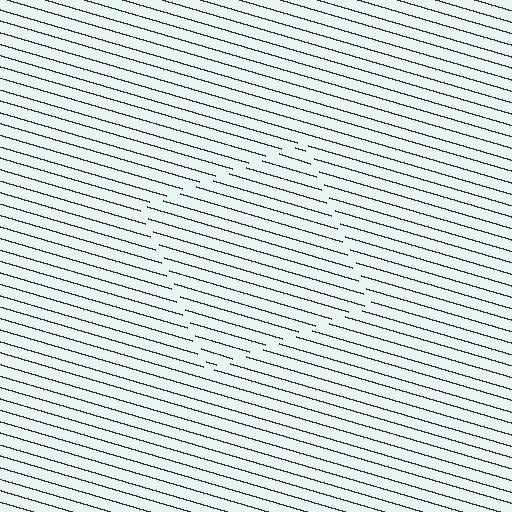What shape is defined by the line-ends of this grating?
An illusory square. The interior of the shape contains the same grating, shifted by half a period — the contour is defined by the phase discontinuity where line-ends from the inner and outer gratings abut.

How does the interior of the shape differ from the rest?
The interior of the shape contains the same grating, shifted by half a period — the contour is defined by the phase discontinuity where line-ends from the inner and outer gratings abut.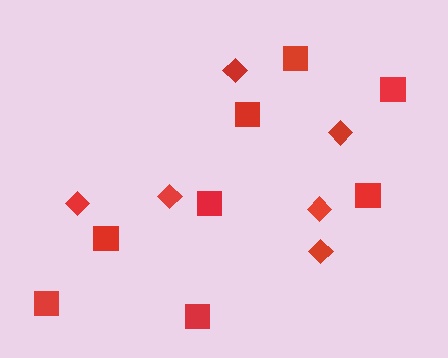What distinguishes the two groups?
There are 2 groups: one group of diamonds (6) and one group of squares (8).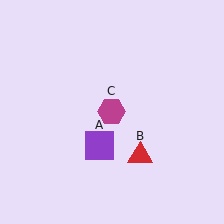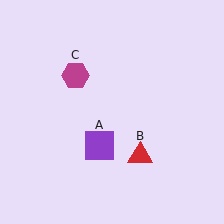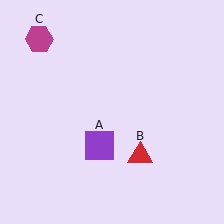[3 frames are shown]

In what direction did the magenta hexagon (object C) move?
The magenta hexagon (object C) moved up and to the left.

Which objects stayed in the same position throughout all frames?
Purple square (object A) and red triangle (object B) remained stationary.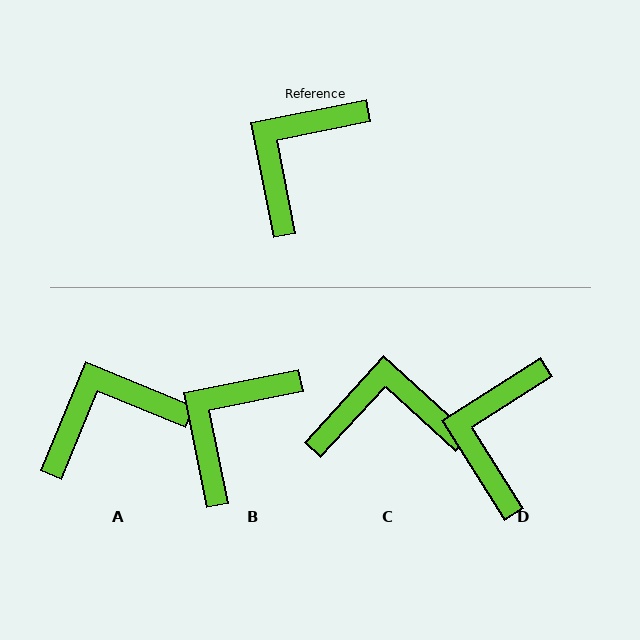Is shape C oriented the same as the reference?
No, it is off by about 53 degrees.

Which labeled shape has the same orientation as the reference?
B.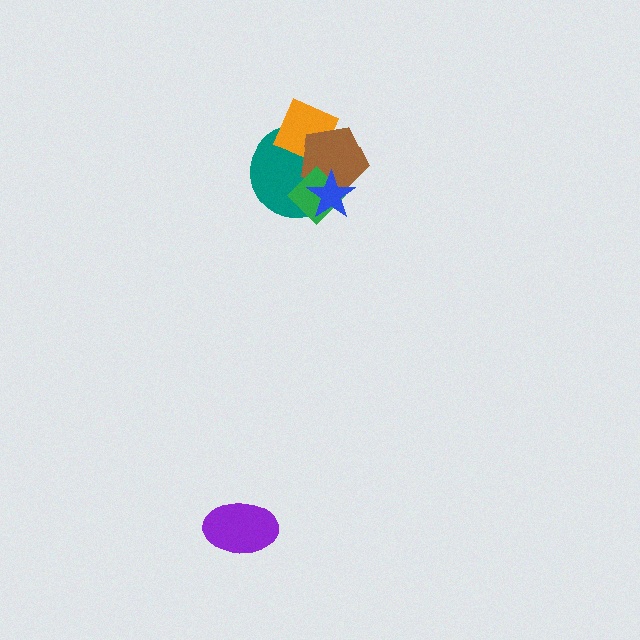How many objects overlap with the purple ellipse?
0 objects overlap with the purple ellipse.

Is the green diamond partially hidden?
Yes, it is partially covered by another shape.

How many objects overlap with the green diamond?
3 objects overlap with the green diamond.